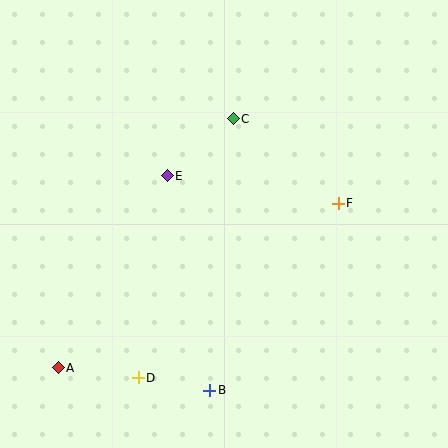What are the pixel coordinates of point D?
Point D is at (138, 378).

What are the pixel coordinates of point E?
Point E is at (167, 176).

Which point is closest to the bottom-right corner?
Point B is closest to the bottom-right corner.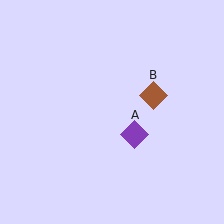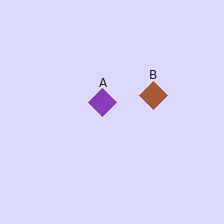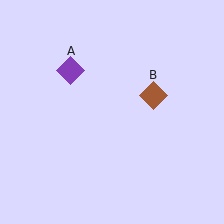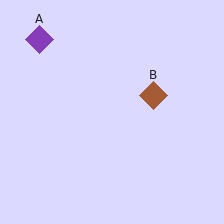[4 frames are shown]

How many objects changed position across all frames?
1 object changed position: purple diamond (object A).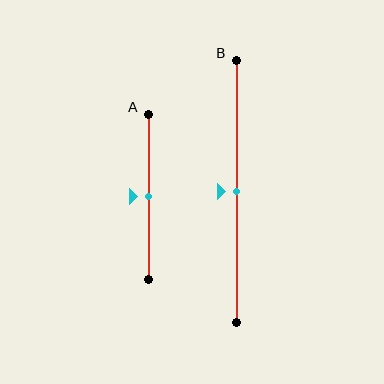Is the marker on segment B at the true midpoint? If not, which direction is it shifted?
Yes, the marker on segment B is at the true midpoint.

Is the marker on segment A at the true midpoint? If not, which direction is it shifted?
Yes, the marker on segment A is at the true midpoint.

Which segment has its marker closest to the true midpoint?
Segment A has its marker closest to the true midpoint.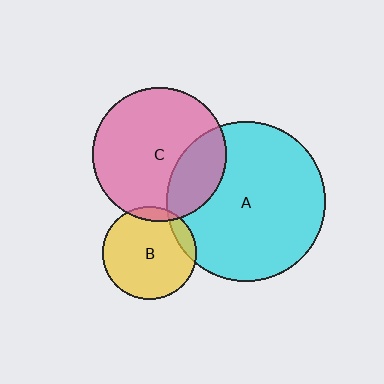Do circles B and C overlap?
Yes.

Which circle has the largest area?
Circle A (cyan).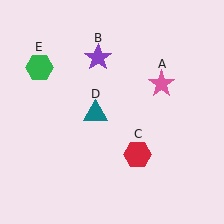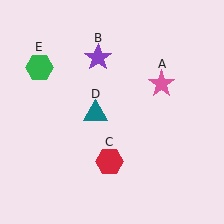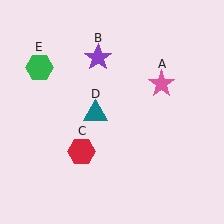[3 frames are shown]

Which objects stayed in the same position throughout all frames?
Pink star (object A) and purple star (object B) and teal triangle (object D) and green hexagon (object E) remained stationary.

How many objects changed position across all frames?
1 object changed position: red hexagon (object C).